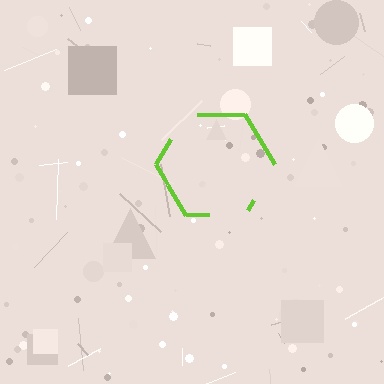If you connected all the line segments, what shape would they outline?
They would outline a hexagon.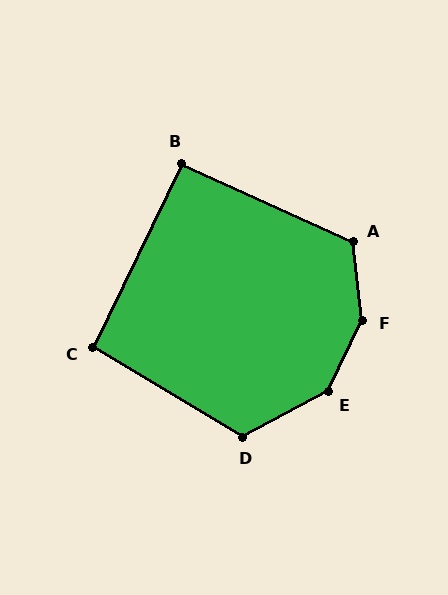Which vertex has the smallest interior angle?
B, at approximately 91 degrees.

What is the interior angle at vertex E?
Approximately 143 degrees (obtuse).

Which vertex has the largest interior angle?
F, at approximately 147 degrees.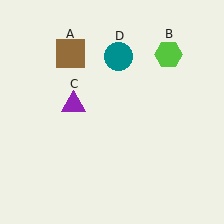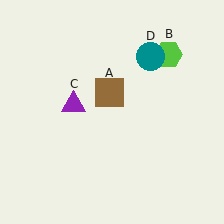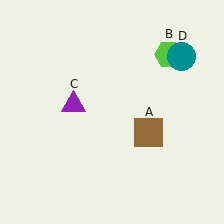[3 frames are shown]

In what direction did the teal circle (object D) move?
The teal circle (object D) moved right.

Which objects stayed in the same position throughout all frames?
Lime hexagon (object B) and purple triangle (object C) remained stationary.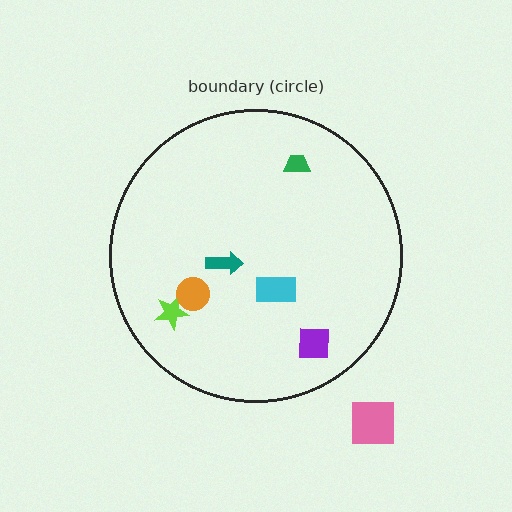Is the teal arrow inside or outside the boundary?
Inside.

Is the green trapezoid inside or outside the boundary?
Inside.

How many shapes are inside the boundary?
6 inside, 1 outside.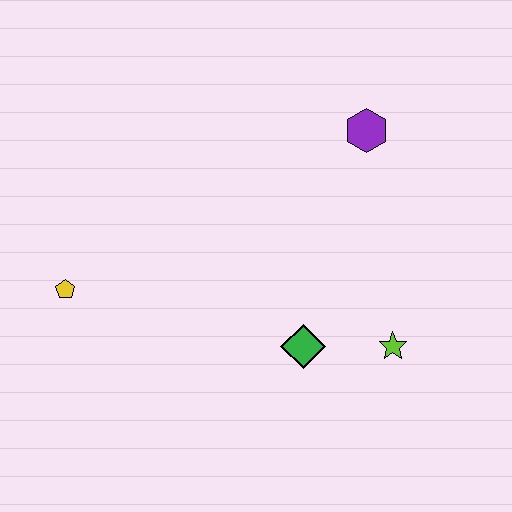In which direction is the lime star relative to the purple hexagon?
The lime star is below the purple hexagon.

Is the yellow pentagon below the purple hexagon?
Yes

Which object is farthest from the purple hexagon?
The yellow pentagon is farthest from the purple hexagon.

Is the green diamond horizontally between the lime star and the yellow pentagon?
Yes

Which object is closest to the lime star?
The green diamond is closest to the lime star.